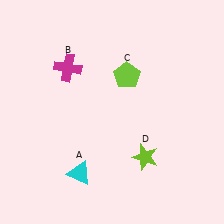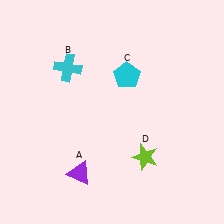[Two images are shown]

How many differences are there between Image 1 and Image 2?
There are 3 differences between the two images.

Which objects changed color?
A changed from cyan to purple. B changed from magenta to cyan. C changed from lime to cyan.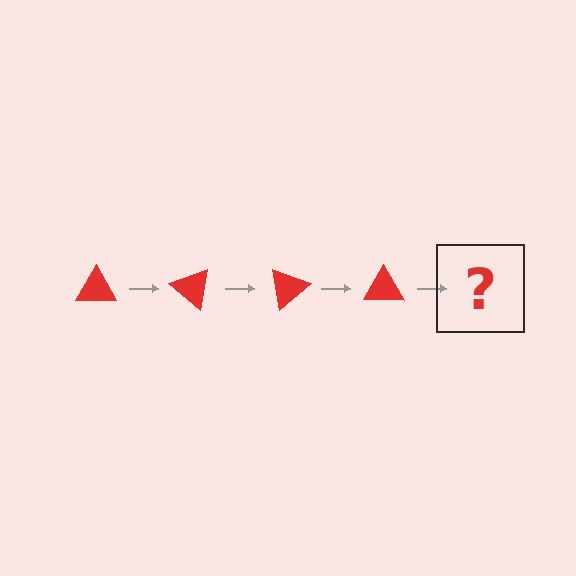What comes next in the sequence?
The next element should be a red triangle rotated 160 degrees.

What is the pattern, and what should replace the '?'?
The pattern is that the triangle rotates 40 degrees each step. The '?' should be a red triangle rotated 160 degrees.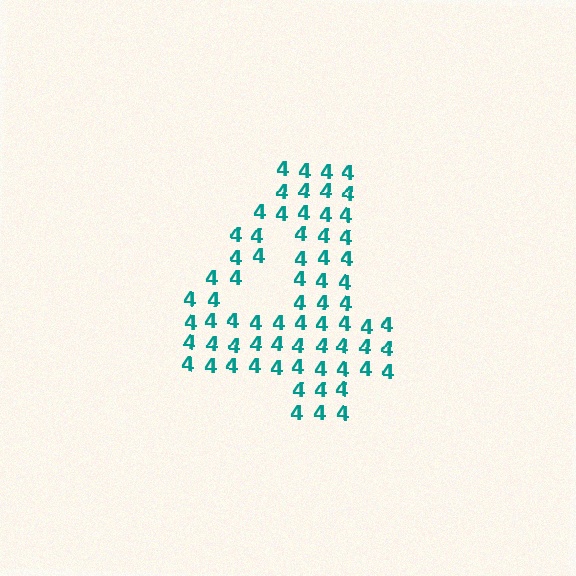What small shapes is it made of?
It is made of small digit 4's.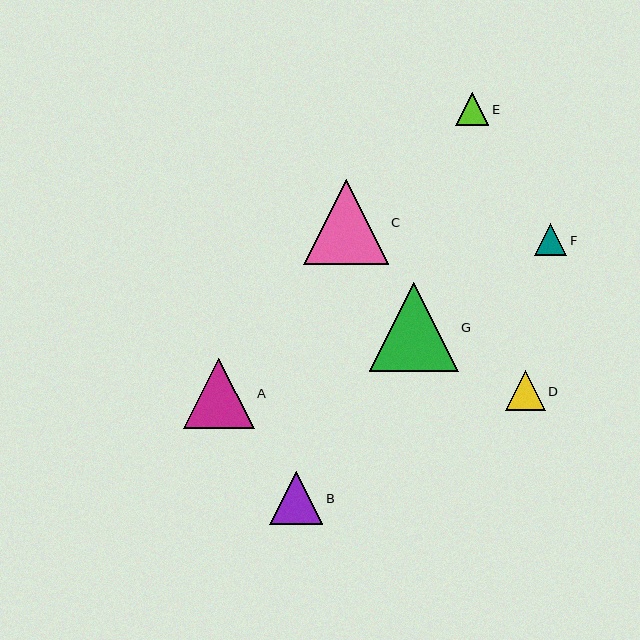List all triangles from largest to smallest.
From largest to smallest: G, C, A, B, D, E, F.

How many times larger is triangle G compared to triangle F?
Triangle G is approximately 2.7 times the size of triangle F.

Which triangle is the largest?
Triangle G is the largest with a size of approximately 89 pixels.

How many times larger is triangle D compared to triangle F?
Triangle D is approximately 1.2 times the size of triangle F.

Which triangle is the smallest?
Triangle F is the smallest with a size of approximately 33 pixels.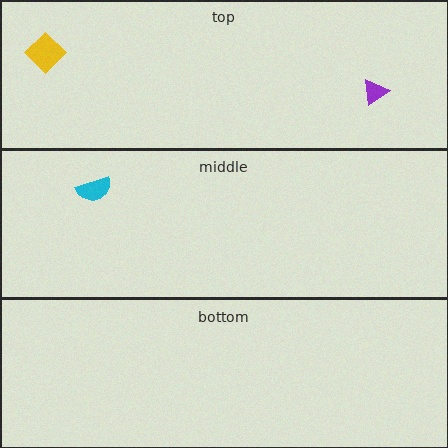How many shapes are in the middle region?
1.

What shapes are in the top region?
The yellow diamond, the purple triangle.